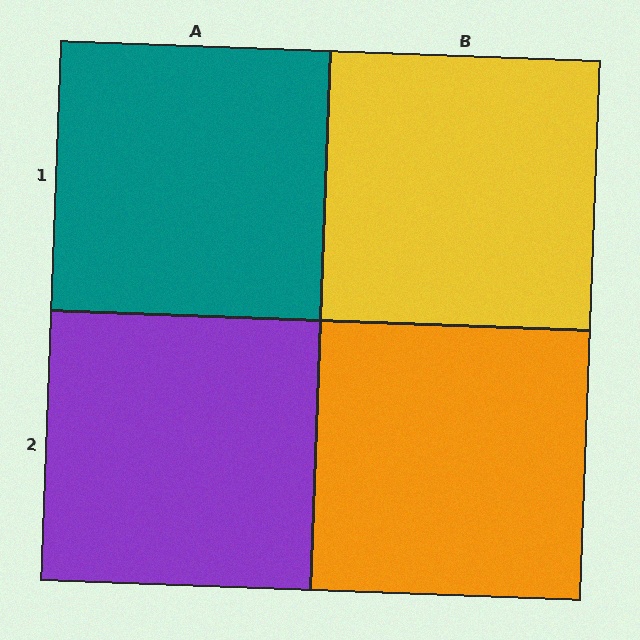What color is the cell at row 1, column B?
Yellow.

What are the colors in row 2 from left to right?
Purple, orange.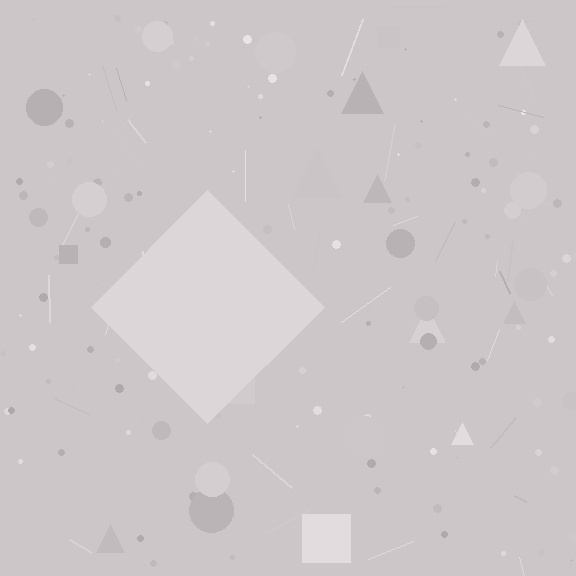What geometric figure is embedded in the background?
A diamond is embedded in the background.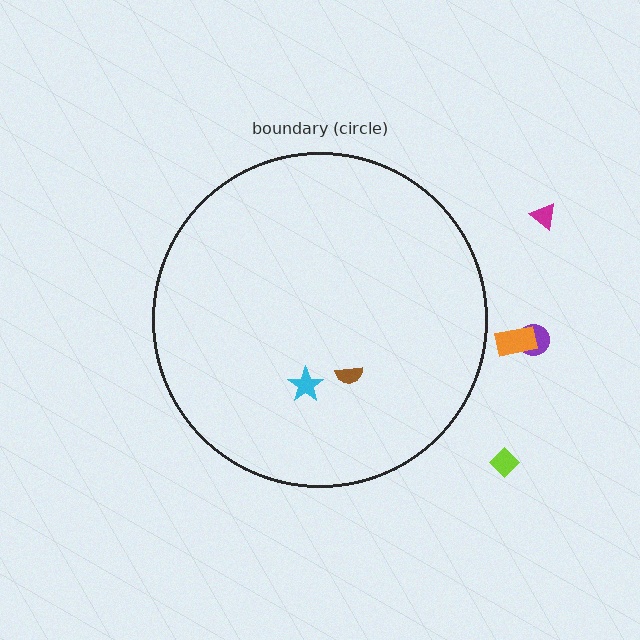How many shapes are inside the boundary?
2 inside, 4 outside.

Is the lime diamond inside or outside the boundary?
Outside.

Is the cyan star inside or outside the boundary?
Inside.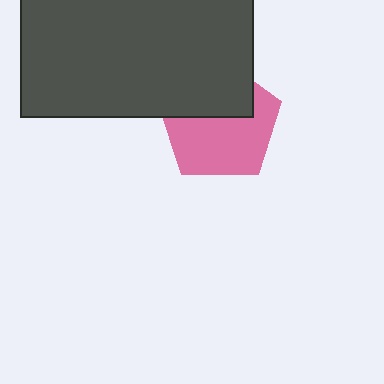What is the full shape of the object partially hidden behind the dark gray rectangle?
The partially hidden object is a pink pentagon.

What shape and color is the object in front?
The object in front is a dark gray rectangle.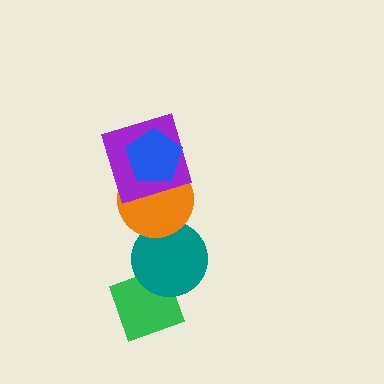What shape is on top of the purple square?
The blue pentagon is on top of the purple square.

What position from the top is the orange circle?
The orange circle is 3rd from the top.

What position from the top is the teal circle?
The teal circle is 4th from the top.